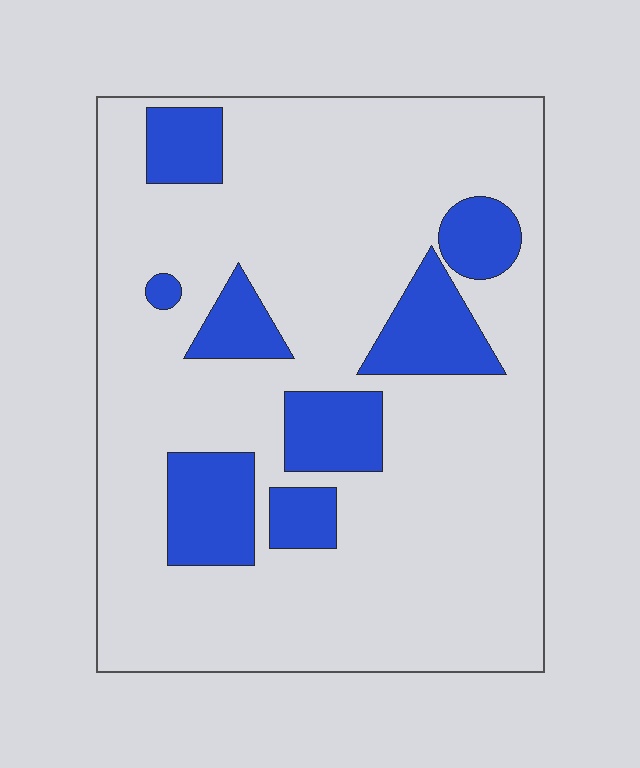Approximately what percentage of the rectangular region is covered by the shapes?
Approximately 20%.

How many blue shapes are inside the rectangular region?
8.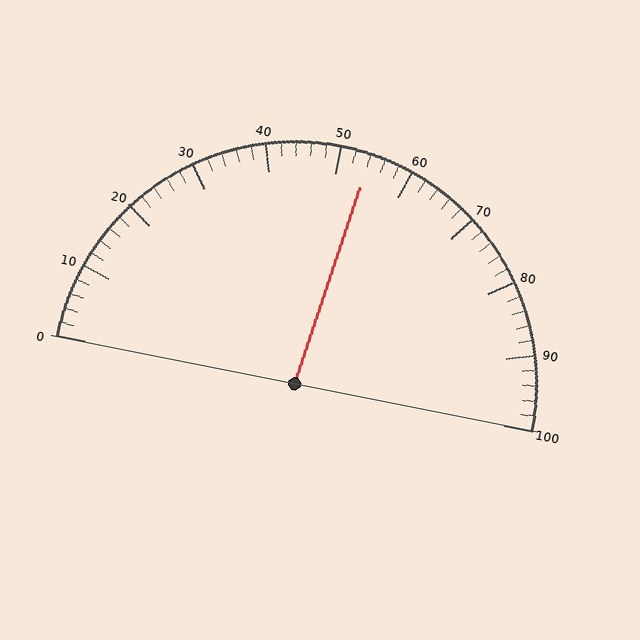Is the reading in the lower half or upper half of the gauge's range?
The reading is in the upper half of the range (0 to 100).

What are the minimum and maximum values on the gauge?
The gauge ranges from 0 to 100.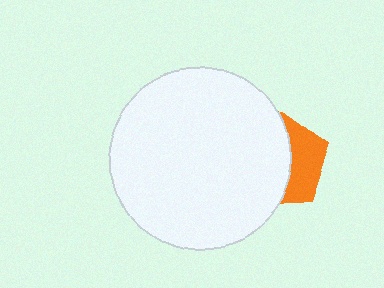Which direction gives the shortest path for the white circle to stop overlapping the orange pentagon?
Moving left gives the shortest separation.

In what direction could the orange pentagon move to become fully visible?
The orange pentagon could move right. That would shift it out from behind the white circle entirely.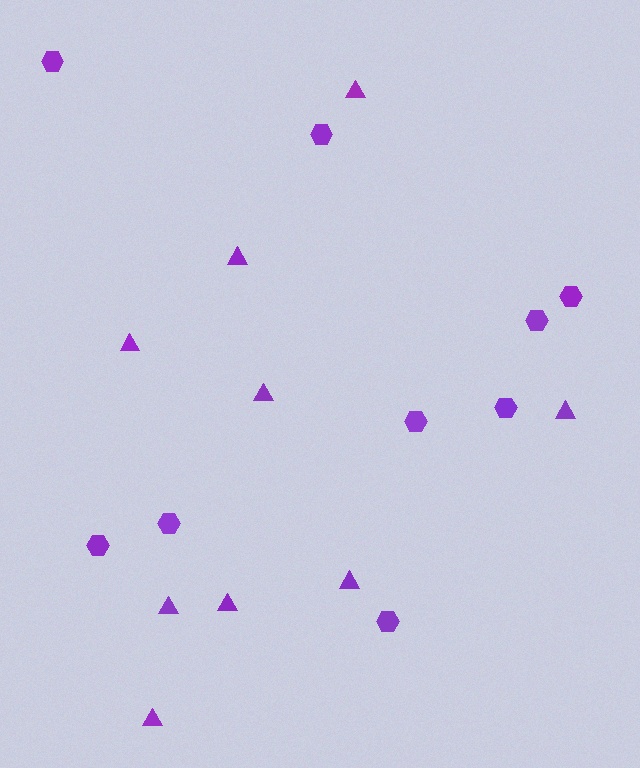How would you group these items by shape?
There are 2 groups: one group of hexagons (9) and one group of triangles (9).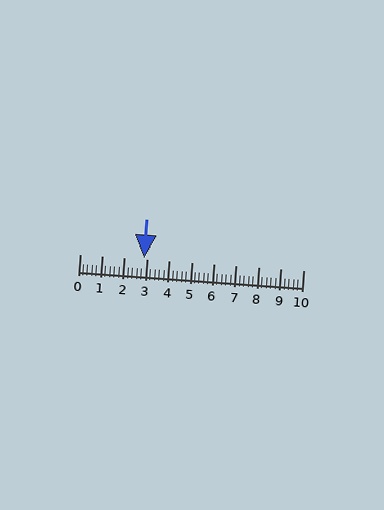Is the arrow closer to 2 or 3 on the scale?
The arrow is closer to 3.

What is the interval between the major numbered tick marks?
The major tick marks are spaced 1 units apart.